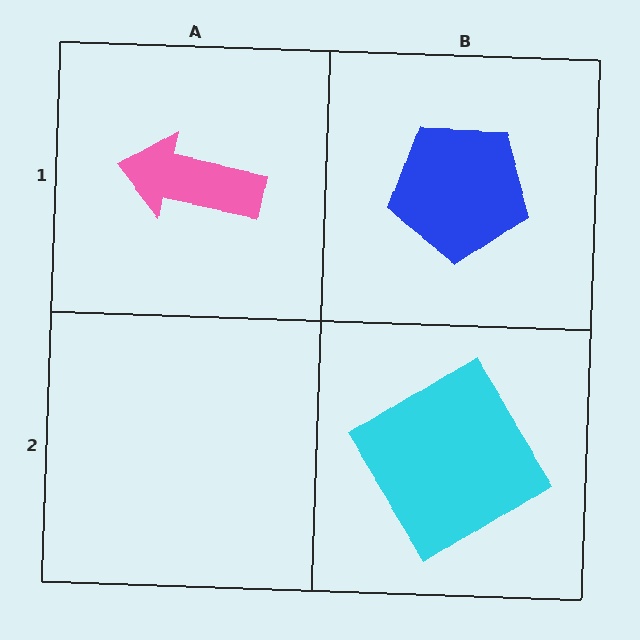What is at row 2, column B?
A cyan diamond.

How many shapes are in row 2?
1 shape.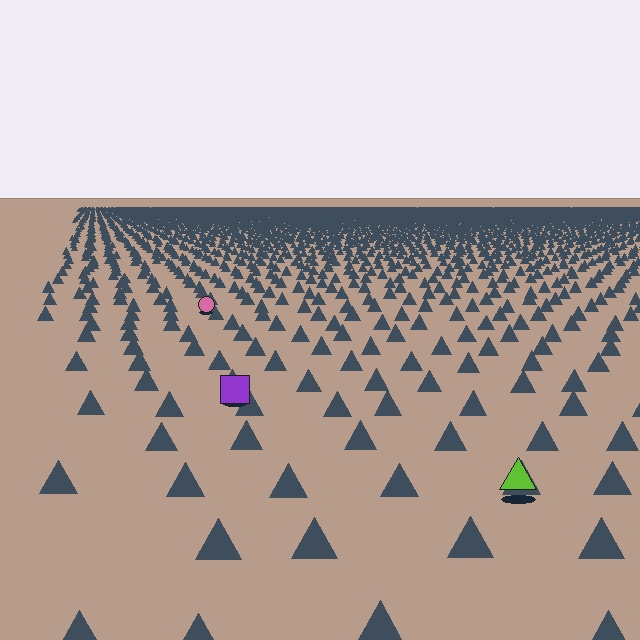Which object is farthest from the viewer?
The pink circle is farthest from the viewer. It appears smaller and the ground texture around it is denser.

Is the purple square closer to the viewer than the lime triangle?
No. The lime triangle is closer — you can tell from the texture gradient: the ground texture is coarser near it.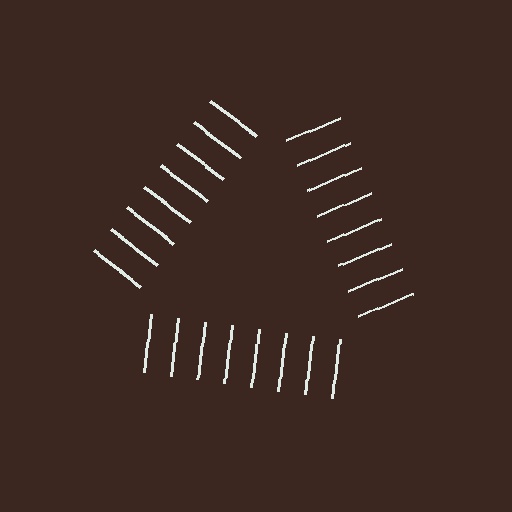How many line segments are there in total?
24 — 8 along each of the 3 edges.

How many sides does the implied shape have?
3 sides — the line-ends trace a triangle.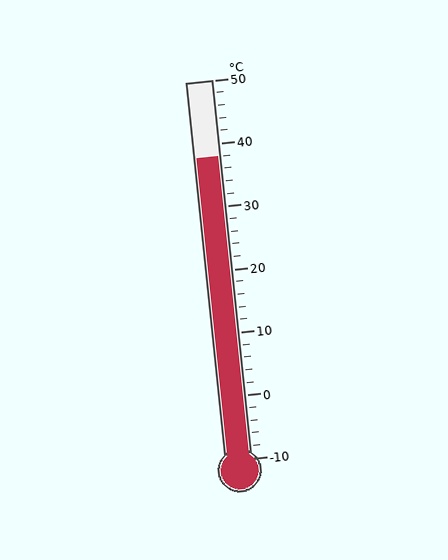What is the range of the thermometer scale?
The thermometer scale ranges from -10°C to 50°C.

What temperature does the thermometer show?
The thermometer shows approximately 38°C.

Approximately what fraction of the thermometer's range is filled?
The thermometer is filled to approximately 80% of its range.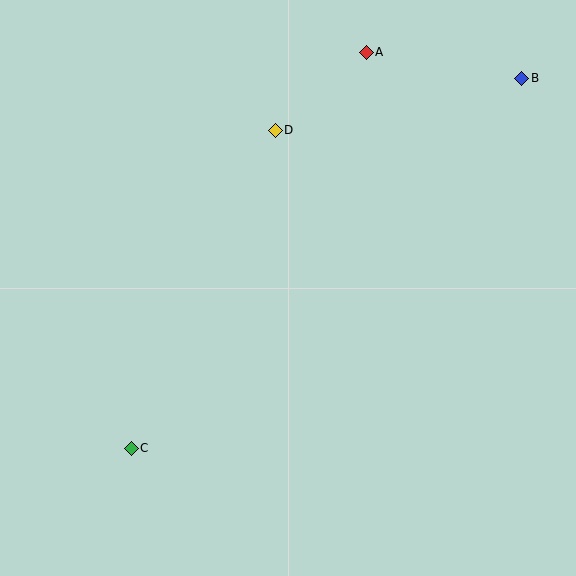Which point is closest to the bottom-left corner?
Point C is closest to the bottom-left corner.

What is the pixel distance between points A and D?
The distance between A and D is 120 pixels.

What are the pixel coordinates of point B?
Point B is at (522, 78).